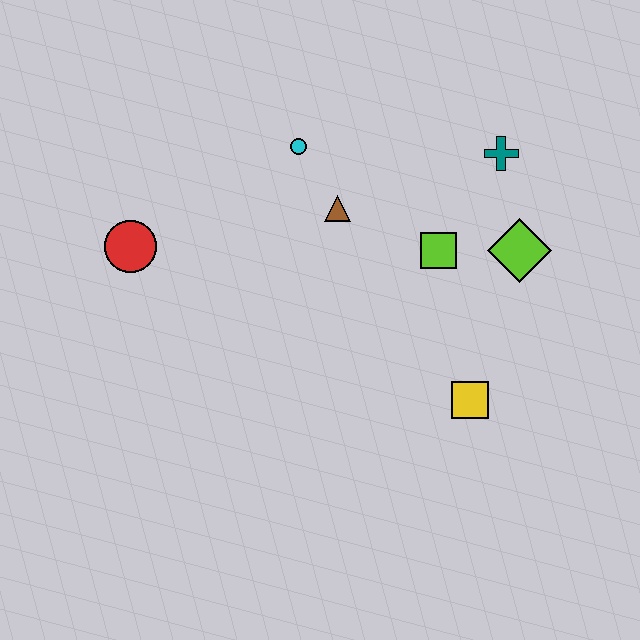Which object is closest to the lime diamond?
The lime square is closest to the lime diamond.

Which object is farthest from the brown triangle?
The yellow square is farthest from the brown triangle.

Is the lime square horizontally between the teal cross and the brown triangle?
Yes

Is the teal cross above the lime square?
Yes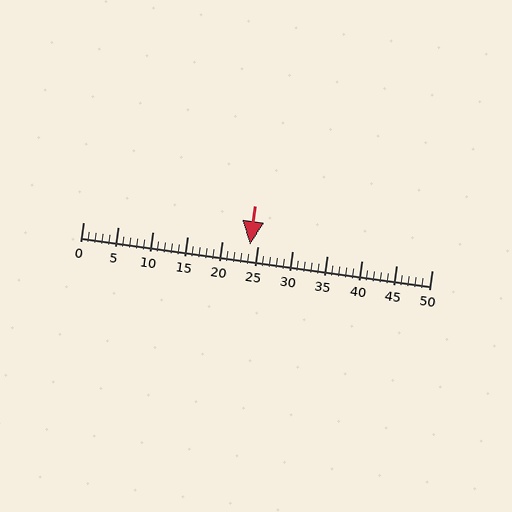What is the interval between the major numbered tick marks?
The major tick marks are spaced 5 units apart.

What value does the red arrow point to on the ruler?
The red arrow points to approximately 24.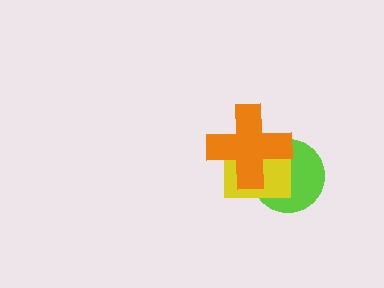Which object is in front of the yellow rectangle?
The orange cross is in front of the yellow rectangle.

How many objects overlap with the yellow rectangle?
2 objects overlap with the yellow rectangle.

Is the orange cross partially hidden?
No, no other shape covers it.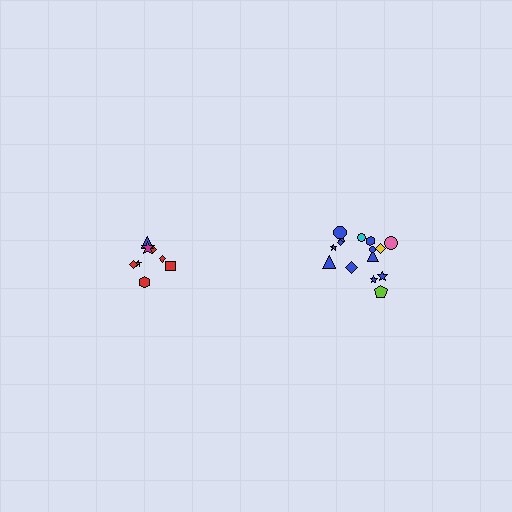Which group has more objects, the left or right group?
The right group.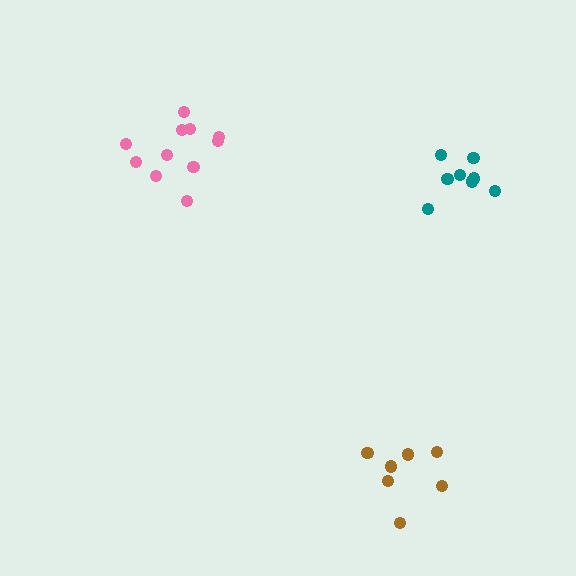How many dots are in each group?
Group 1: 11 dots, Group 2: 8 dots, Group 3: 7 dots (26 total).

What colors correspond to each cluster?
The clusters are colored: pink, teal, brown.